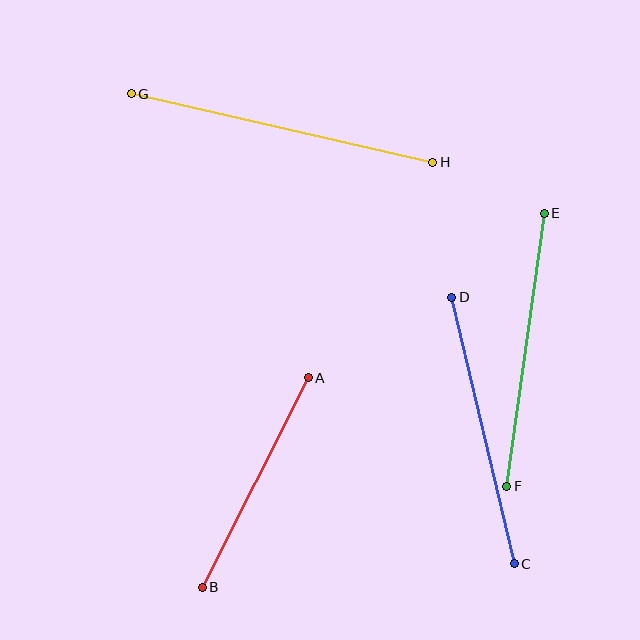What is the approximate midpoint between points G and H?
The midpoint is at approximately (282, 128) pixels.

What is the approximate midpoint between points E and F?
The midpoint is at approximately (526, 350) pixels.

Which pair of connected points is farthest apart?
Points G and H are farthest apart.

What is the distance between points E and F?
The distance is approximately 276 pixels.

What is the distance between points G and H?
The distance is approximately 309 pixels.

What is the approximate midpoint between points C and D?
The midpoint is at approximately (483, 430) pixels.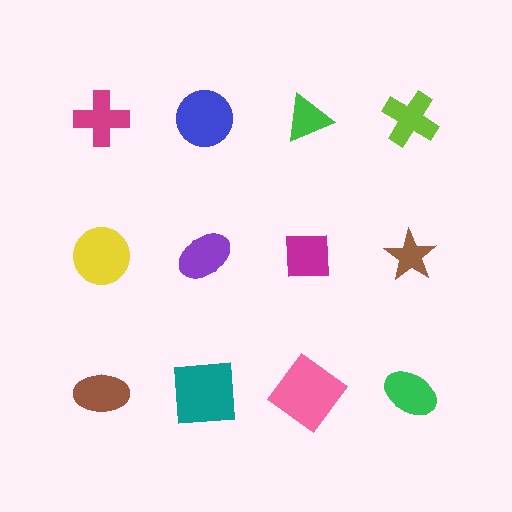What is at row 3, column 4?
A green ellipse.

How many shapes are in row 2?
4 shapes.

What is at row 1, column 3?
A green triangle.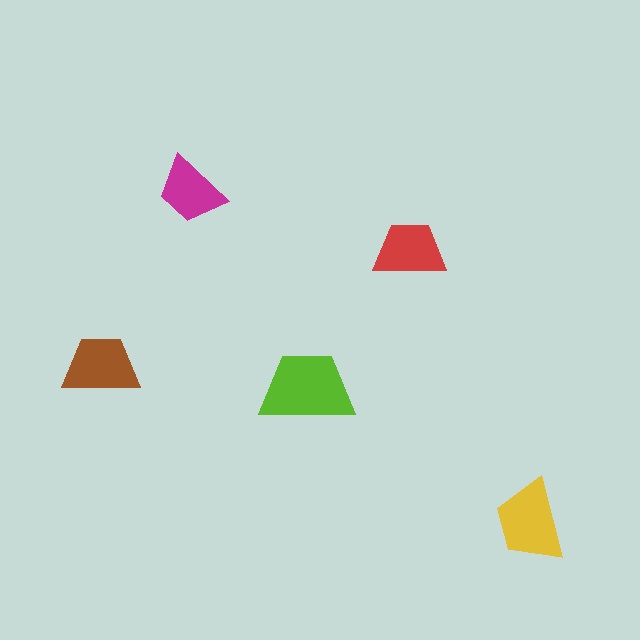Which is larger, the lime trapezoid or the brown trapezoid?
The lime one.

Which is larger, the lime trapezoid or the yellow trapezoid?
The lime one.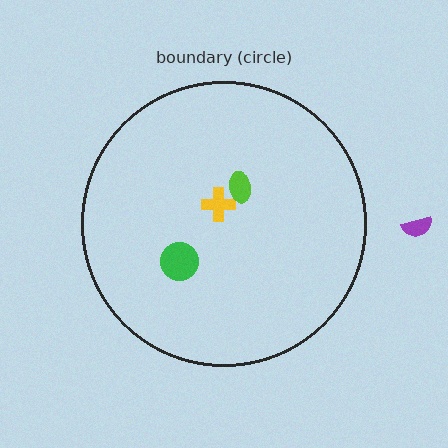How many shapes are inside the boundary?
3 inside, 1 outside.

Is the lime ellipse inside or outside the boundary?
Inside.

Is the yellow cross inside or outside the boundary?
Inside.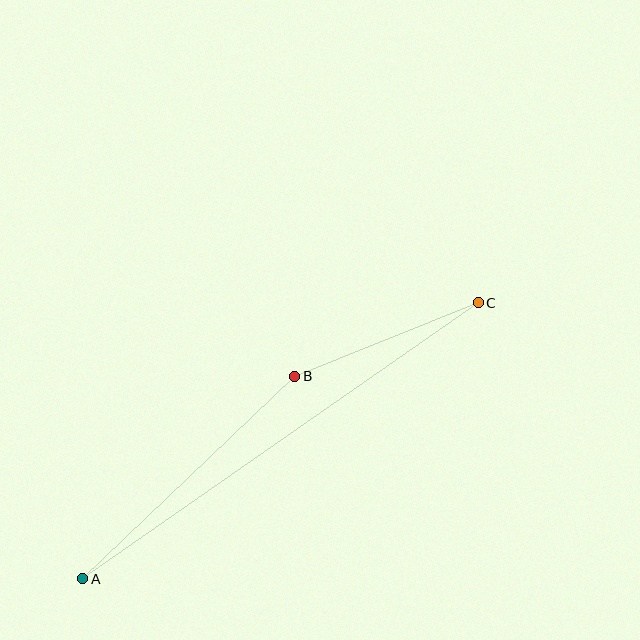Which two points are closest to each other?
Points B and C are closest to each other.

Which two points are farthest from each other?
Points A and C are farthest from each other.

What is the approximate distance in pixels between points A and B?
The distance between A and B is approximately 293 pixels.